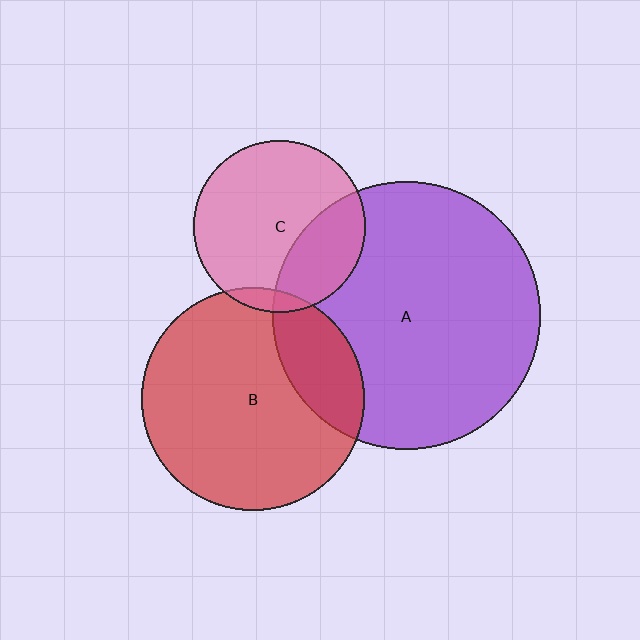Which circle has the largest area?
Circle A (purple).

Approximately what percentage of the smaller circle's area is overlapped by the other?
Approximately 5%.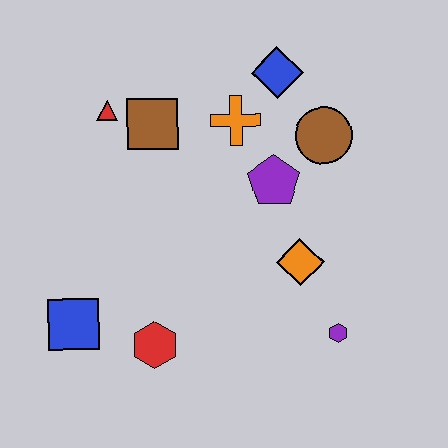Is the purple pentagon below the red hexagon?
No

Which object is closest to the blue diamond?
The orange cross is closest to the blue diamond.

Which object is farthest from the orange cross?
The blue square is farthest from the orange cross.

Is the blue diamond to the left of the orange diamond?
Yes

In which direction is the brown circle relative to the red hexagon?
The brown circle is above the red hexagon.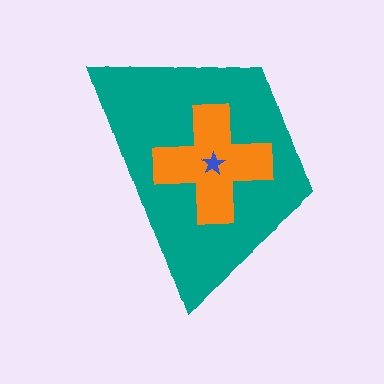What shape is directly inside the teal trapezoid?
The orange cross.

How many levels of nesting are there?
3.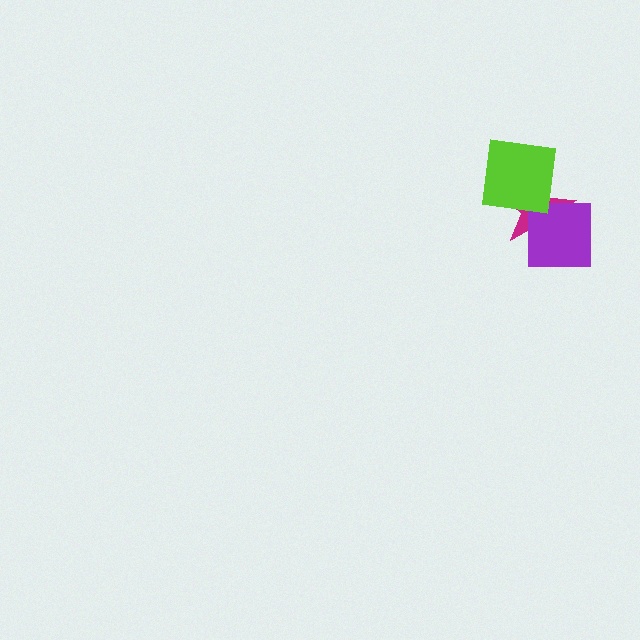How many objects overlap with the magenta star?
2 objects overlap with the magenta star.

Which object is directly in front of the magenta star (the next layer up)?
The purple square is directly in front of the magenta star.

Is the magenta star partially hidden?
Yes, it is partially covered by another shape.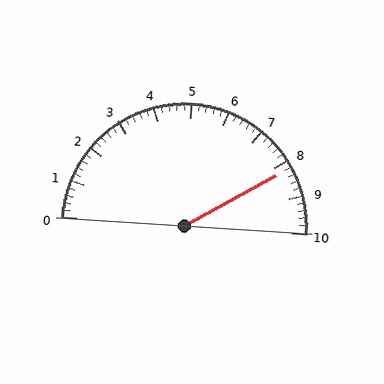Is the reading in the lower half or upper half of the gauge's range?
The reading is in the upper half of the range (0 to 10).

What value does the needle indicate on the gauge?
The needle indicates approximately 8.2.